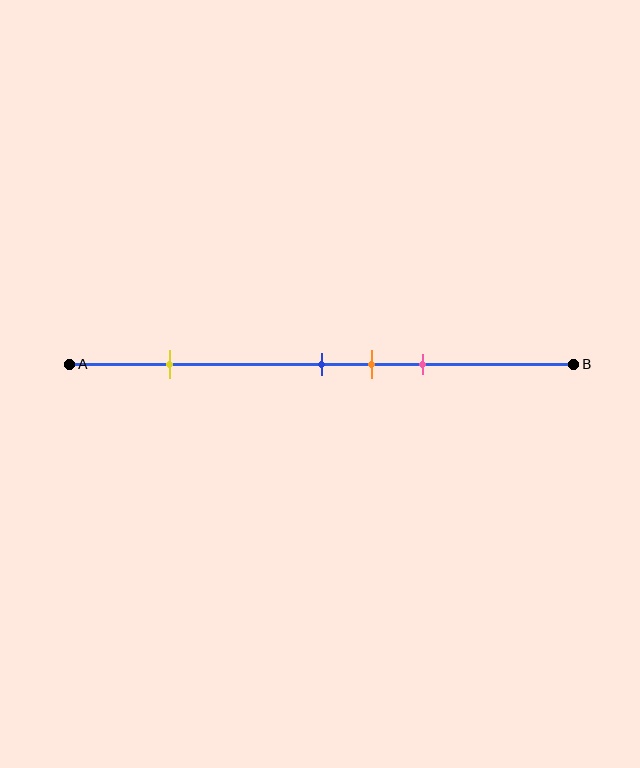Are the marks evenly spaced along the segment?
No, the marks are not evenly spaced.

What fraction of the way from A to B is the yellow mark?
The yellow mark is approximately 20% (0.2) of the way from A to B.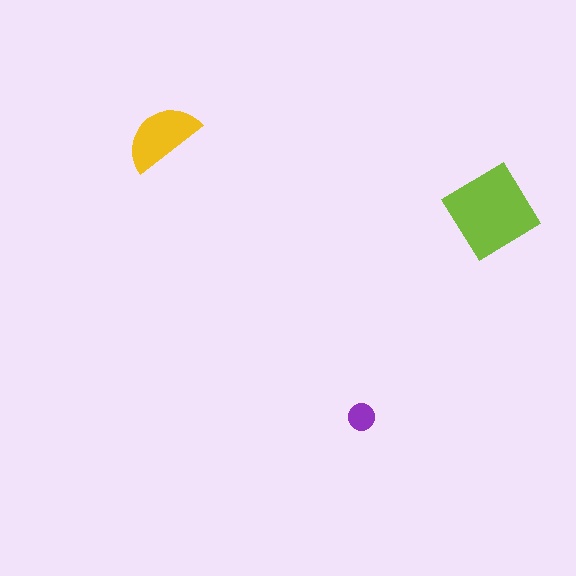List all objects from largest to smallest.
The lime diamond, the yellow semicircle, the purple circle.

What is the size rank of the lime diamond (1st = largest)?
1st.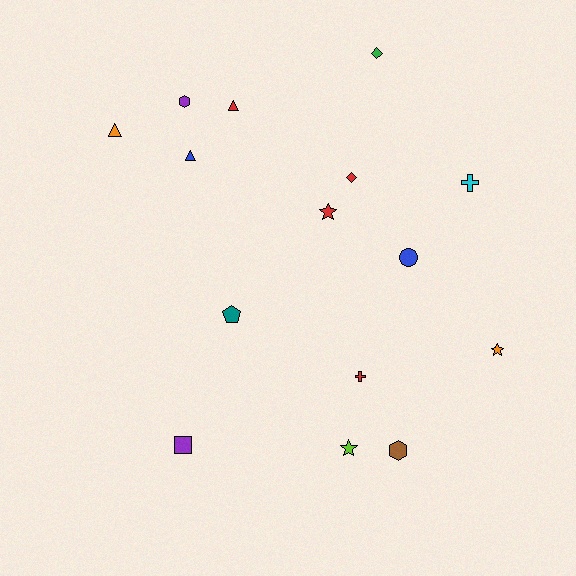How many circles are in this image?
There is 1 circle.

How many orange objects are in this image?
There are 2 orange objects.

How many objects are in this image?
There are 15 objects.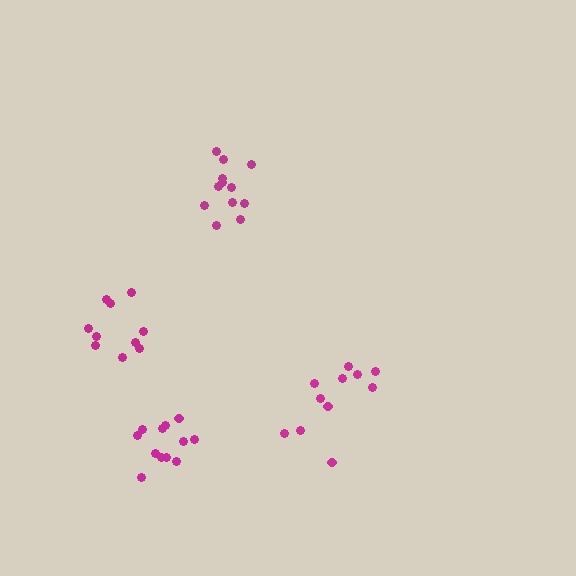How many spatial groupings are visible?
There are 4 spatial groupings.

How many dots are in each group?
Group 1: 10 dots, Group 2: 11 dots, Group 3: 12 dots, Group 4: 12 dots (45 total).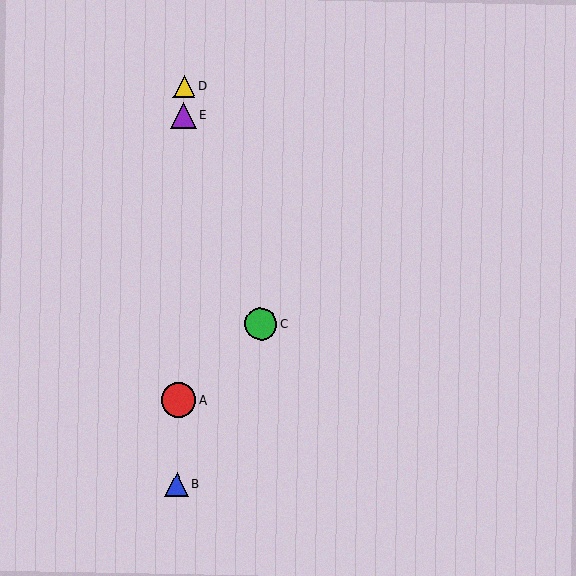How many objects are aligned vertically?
4 objects (A, B, D, E) are aligned vertically.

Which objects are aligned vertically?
Objects A, B, D, E are aligned vertically.